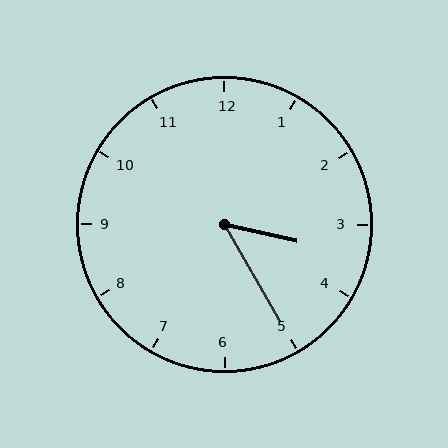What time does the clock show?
3:25.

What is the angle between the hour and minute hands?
Approximately 48 degrees.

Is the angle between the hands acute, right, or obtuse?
It is acute.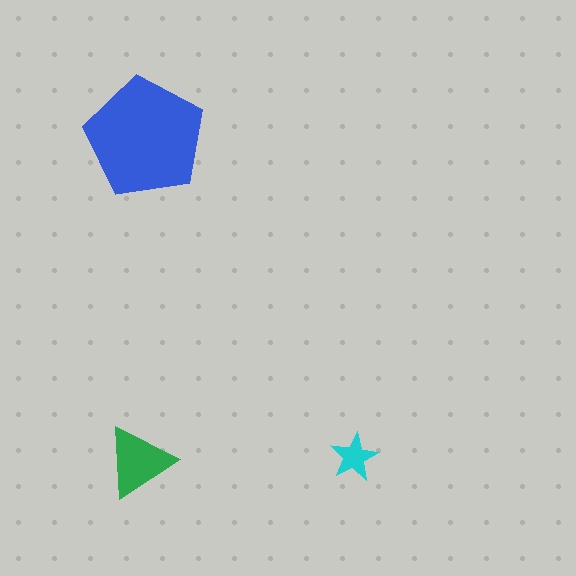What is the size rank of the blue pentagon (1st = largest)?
1st.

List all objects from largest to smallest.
The blue pentagon, the green triangle, the cyan star.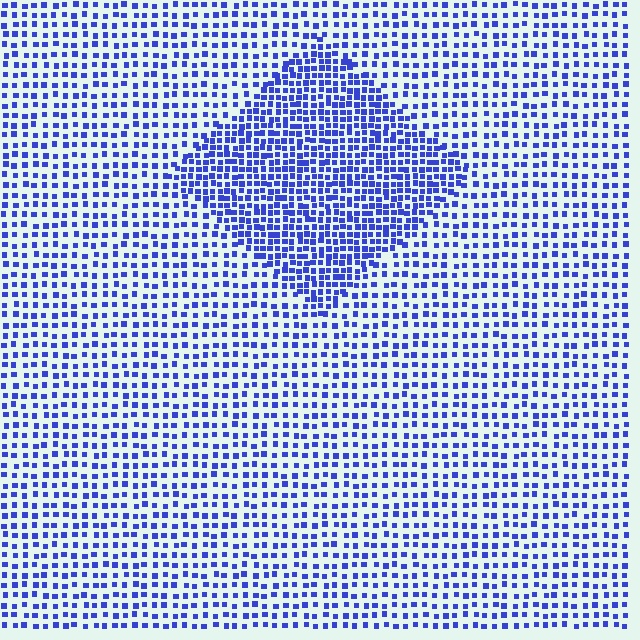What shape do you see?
I see a diamond.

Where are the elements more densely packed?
The elements are more densely packed inside the diamond boundary.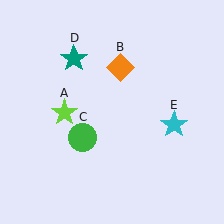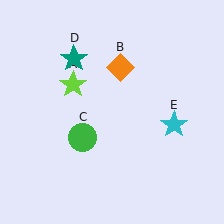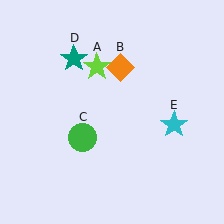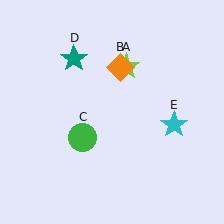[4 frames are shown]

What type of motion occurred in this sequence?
The lime star (object A) rotated clockwise around the center of the scene.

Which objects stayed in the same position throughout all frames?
Orange diamond (object B) and green circle (object C) and teal star (object D) and cyan star (object E) remained stationary.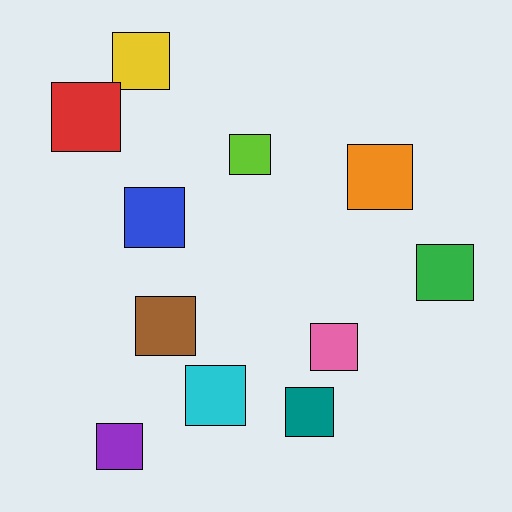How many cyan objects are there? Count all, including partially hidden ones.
There is 1 cyan object.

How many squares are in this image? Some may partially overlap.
There are 11 squares.